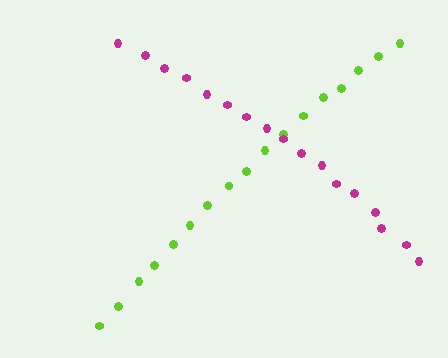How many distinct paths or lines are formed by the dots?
There are 2 distinct paths.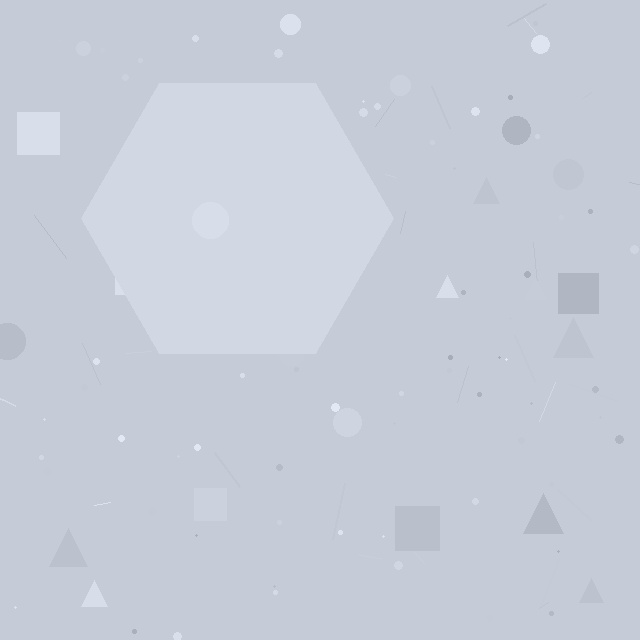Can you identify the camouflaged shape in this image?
The camouflaged shape is a hexagon.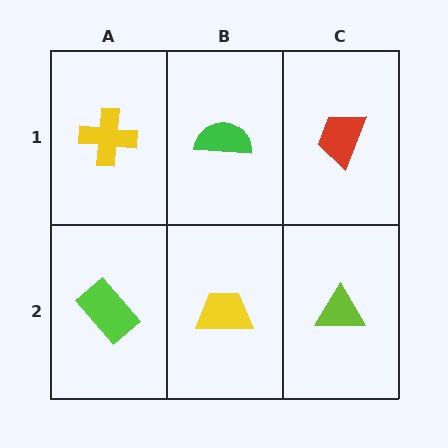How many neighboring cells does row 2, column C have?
2.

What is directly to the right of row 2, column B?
A lime triangle.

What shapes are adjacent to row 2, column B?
A green semicircle (row 1, column B), a lime rectangle (row 2, column A), a lime triangle (row 2, column C).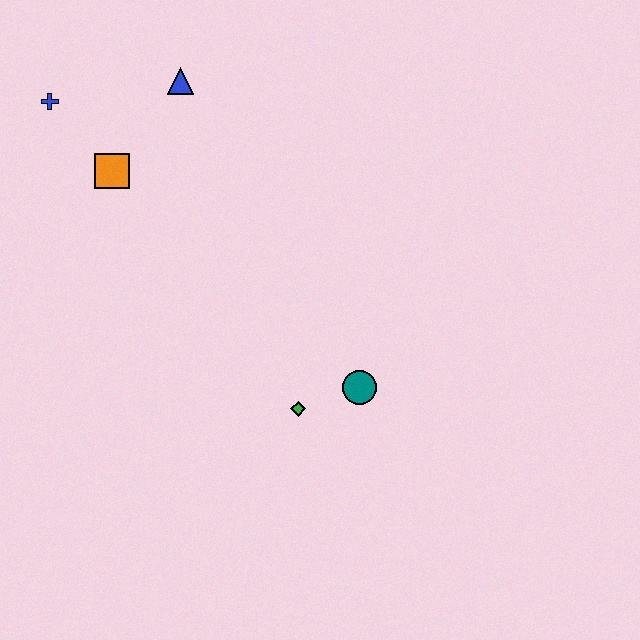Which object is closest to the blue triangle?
The orange square is closest to the blue triangle.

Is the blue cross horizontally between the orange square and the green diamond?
No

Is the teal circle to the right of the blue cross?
Yes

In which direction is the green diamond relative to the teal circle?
The green diamond is to the left of the teal circle.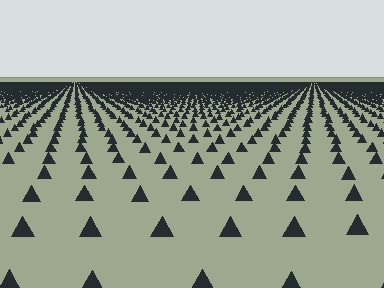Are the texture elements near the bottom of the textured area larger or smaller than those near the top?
Larger. Near the bottom, elements are closer to the viewer and appear at a bigger on-screen size.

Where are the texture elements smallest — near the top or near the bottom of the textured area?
Near the top.